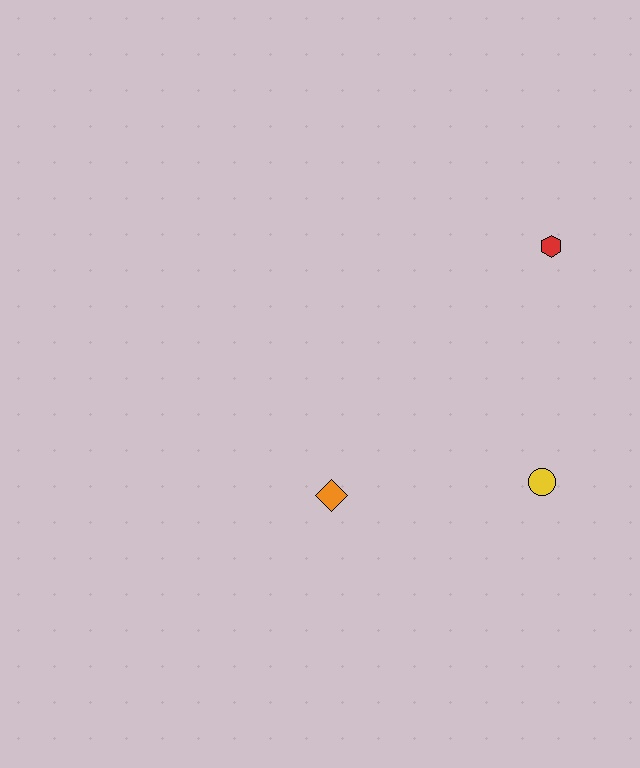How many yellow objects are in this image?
There is 1 yellow object.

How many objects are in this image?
There are 3 objects.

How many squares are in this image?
There are no squares.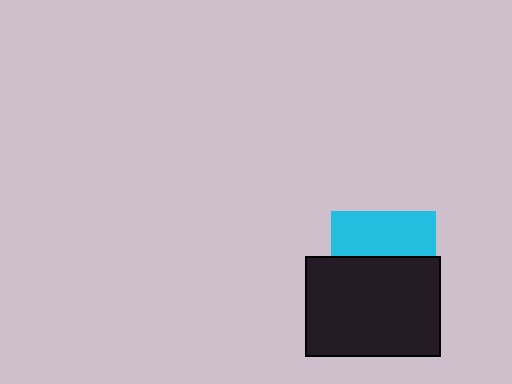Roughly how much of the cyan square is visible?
A small part of it is visible (roughly 42%).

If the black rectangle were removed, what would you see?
You would see the complete cyan square.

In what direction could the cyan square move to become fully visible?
The cyan square could move up. That would shift it out from behind the black rectangle entirely.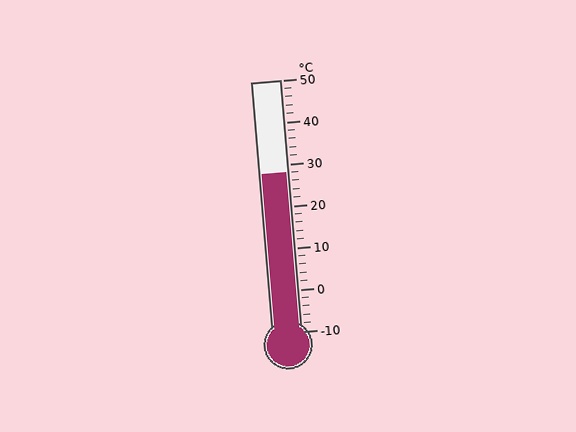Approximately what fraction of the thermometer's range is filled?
The thermometer is filled to approximately 65% of its range.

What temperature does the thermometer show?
The thermometer shows approximately 28°C.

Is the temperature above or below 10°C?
The temperature is above 10°C.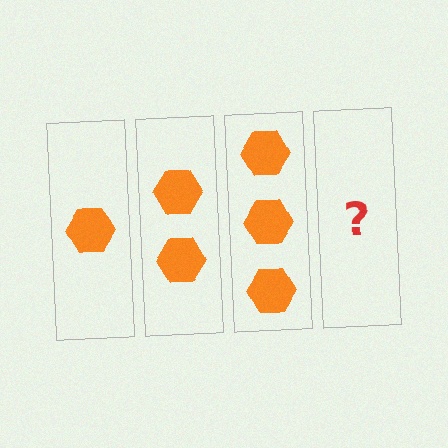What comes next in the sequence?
The next element should be 4 hexagons.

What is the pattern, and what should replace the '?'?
The pattern is that each step adds one more hexagon. The '?' should be 4 hexagons.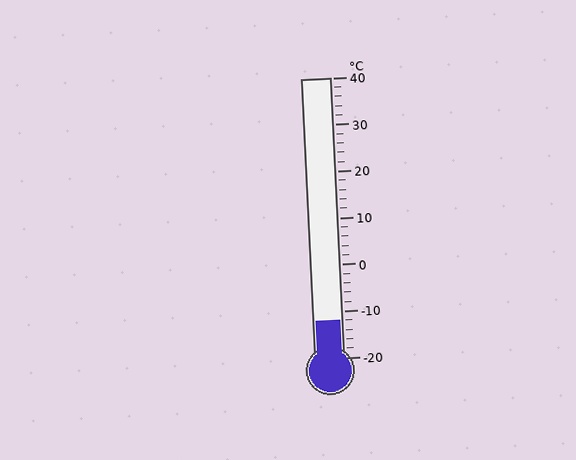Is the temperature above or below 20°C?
The temperature is below 20°C.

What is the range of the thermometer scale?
The thermometer scale ranges from -20°C to 40°C.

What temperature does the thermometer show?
The thermometer shows approximately -12°C.